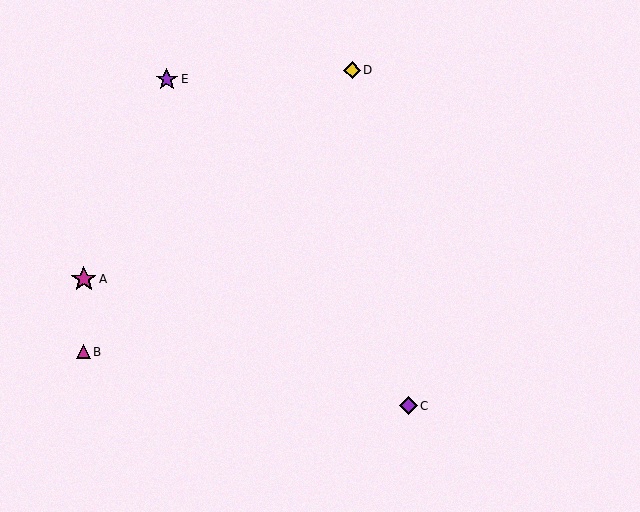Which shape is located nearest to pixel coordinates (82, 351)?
The magenta triangle (labeled B) at (83, 352) is nearest to that location.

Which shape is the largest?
The magenta star (labeled A) is the largest.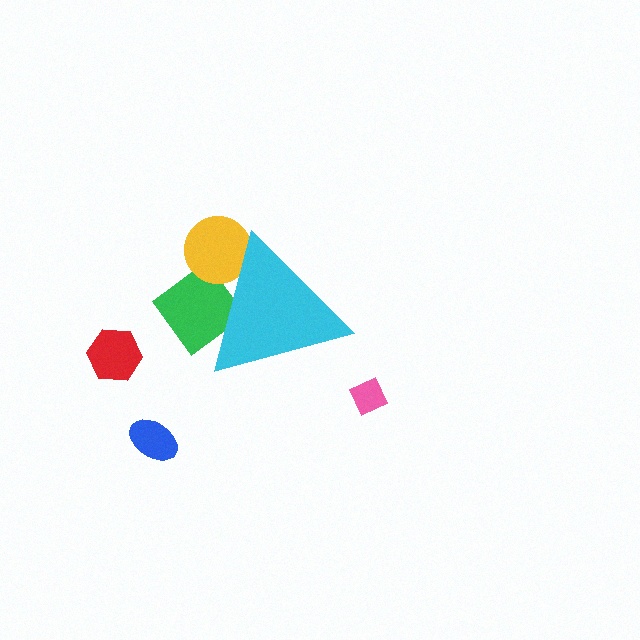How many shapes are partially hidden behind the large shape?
2 shapes are partially hidden.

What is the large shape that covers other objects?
A cyan triangle.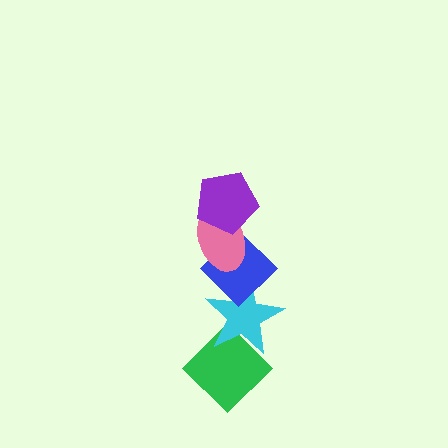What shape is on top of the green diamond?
The cyan star is on top of the green diamond.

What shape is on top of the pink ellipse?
The purple pentagon is on top of the pink ellipse.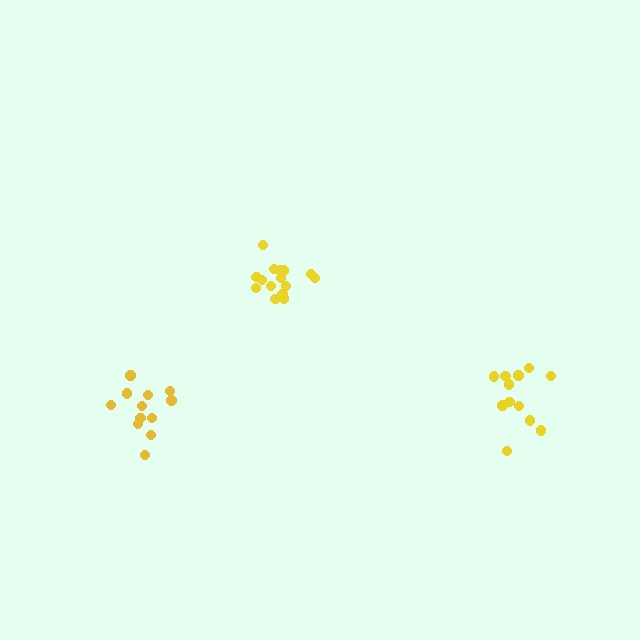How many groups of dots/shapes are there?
There are 3 groups.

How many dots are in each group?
Group 1: 12 dots, Group 2: 15 dots, Group 3: 12 dots (39 total).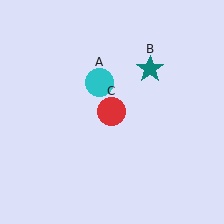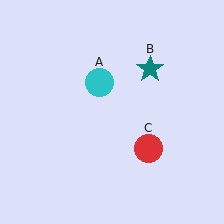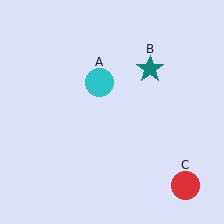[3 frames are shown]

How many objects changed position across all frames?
1 object changed position: red circle (object C).